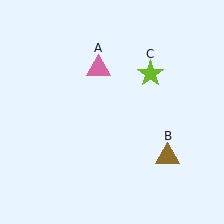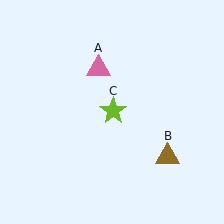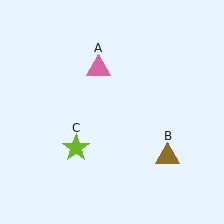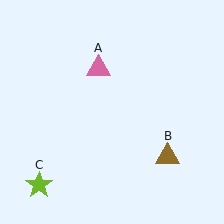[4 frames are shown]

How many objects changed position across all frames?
1 object changed position: lime star (object C).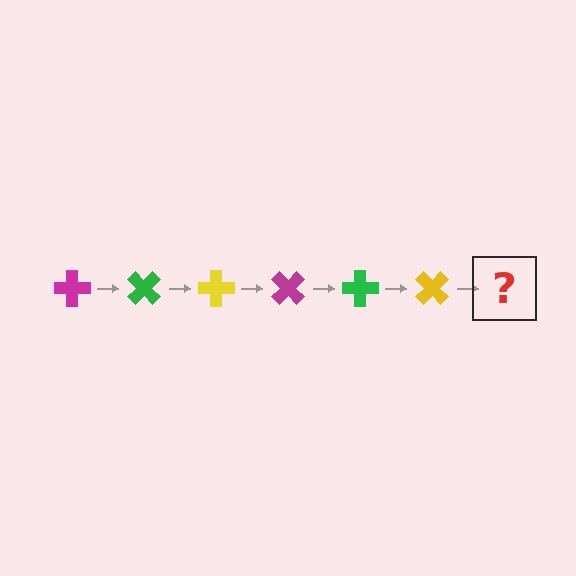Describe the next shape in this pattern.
It should be a magenta cross, rotated 270 degrees from the start.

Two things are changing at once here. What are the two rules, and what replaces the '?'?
The two rules are that it rotates 45 degrees each step and the color cycles through magenta, green, and yellow. The '?' should be a magenta cross, rotated 270 degrees from the start.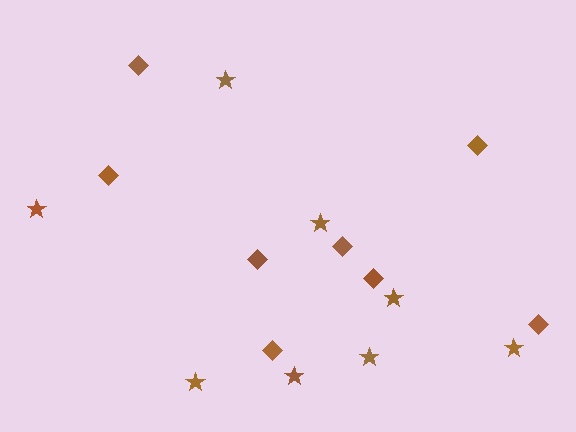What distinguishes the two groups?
There are 2 groups: one group of stars (8) and one group of diamonds (8).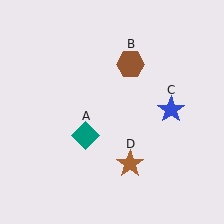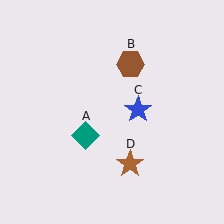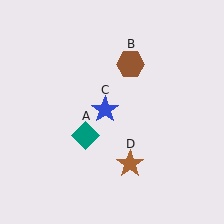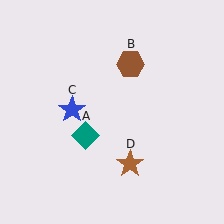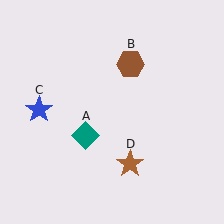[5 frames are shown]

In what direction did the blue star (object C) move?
The blue star (object C) moved left.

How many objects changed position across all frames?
1 object changed position: blue star (object C).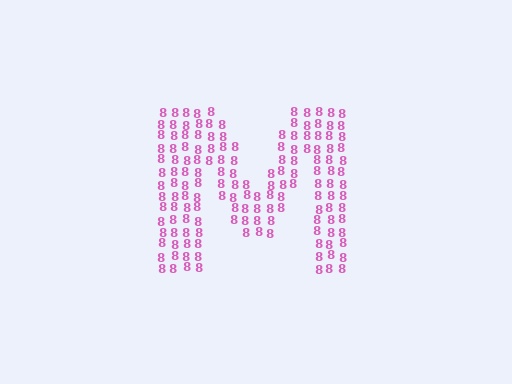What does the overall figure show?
The overall figure shows the letter M.